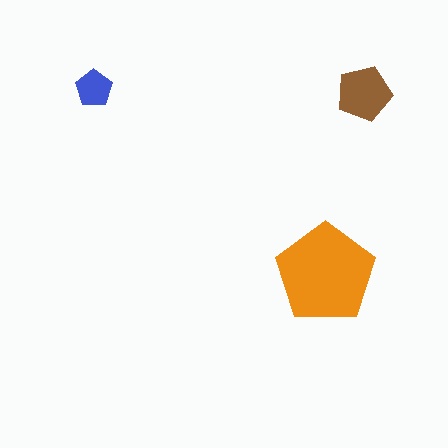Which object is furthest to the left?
The blue pentagon is leftmost.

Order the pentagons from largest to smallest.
the orange one, the brown one, the blue one.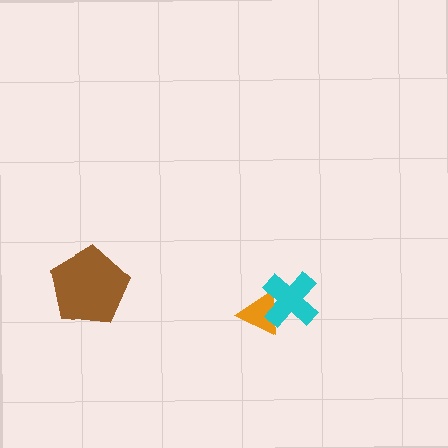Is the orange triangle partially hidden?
Yes, it is partially covered by another shape.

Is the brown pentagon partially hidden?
No, no other shape covers it.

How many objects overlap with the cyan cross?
1 object overlaps with the cyan cross.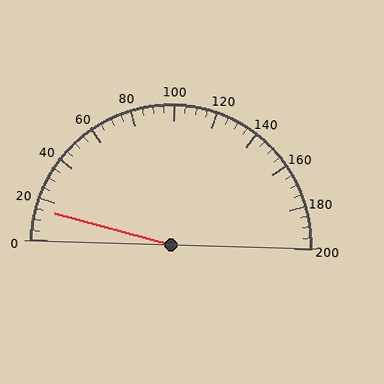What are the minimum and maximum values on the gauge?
The gauge ranges from 0 to 200.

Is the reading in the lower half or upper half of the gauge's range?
The reading is in the lower half of the range (0 to 200).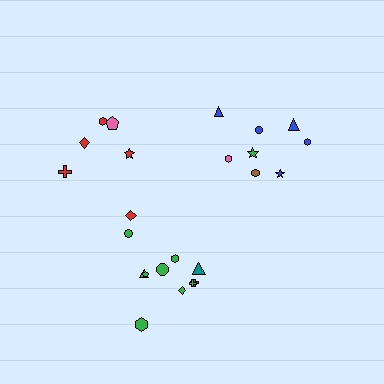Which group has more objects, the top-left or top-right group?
The top-right group.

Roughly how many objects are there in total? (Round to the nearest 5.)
Roughly 25 objects in total.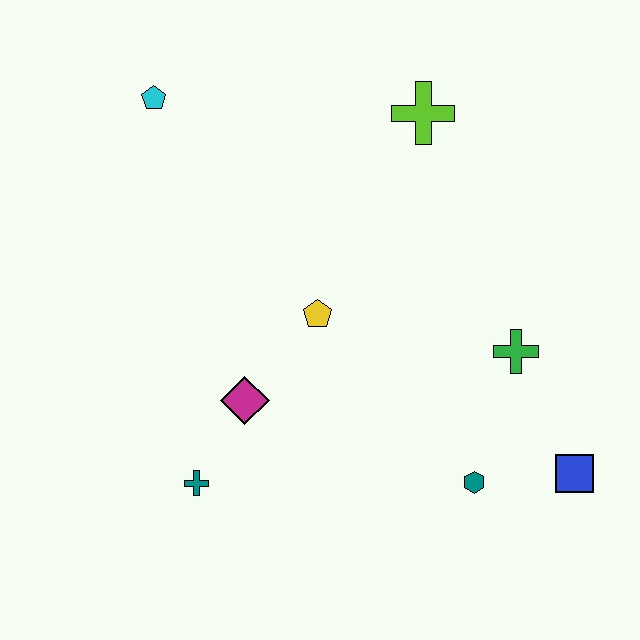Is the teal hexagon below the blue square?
Yes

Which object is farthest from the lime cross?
The teal cross is farthest from the lime cross.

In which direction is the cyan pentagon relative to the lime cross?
The cyan pentagon is to the left of the lime cross.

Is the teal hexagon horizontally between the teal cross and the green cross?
Yes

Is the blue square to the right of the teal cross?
Yes